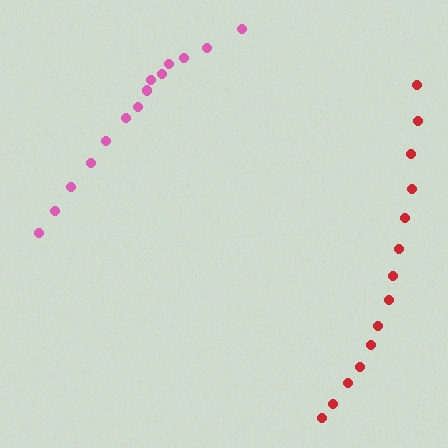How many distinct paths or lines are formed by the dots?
There are 2 distinct paths.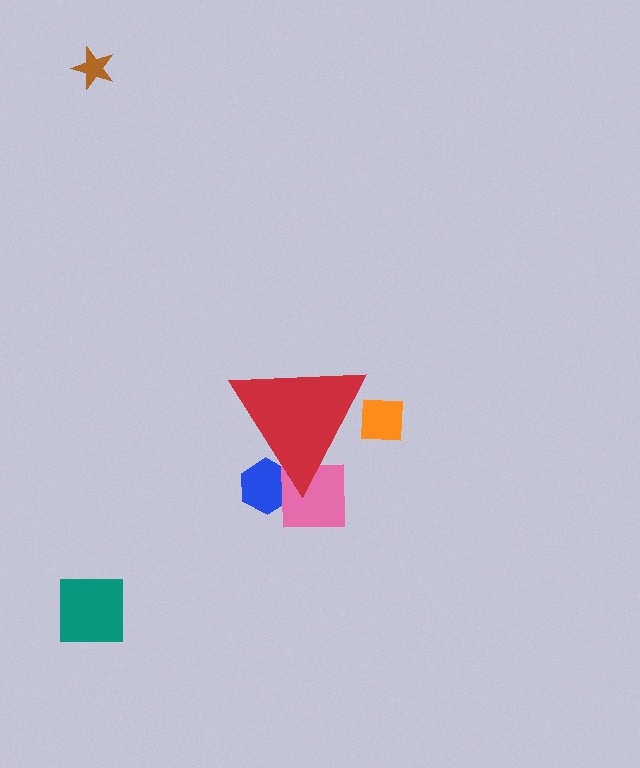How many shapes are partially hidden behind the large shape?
3 shapes are partially hidden.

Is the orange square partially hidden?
Yes, the orange square is partially hidden behind the red triangle.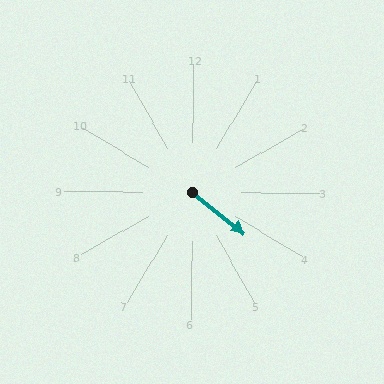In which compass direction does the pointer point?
Southeast.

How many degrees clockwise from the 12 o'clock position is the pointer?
Approximately 128 degrees.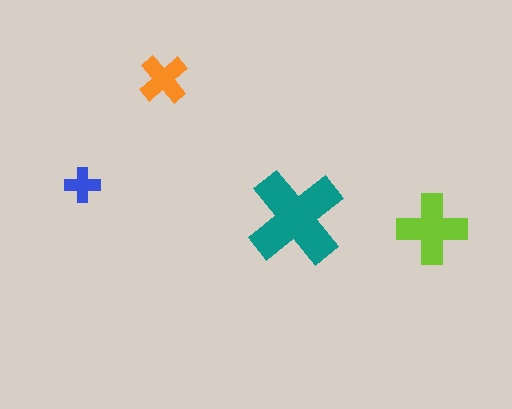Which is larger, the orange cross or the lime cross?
The lime one.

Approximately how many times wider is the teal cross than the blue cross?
About 3 times wider.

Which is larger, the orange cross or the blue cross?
The orange one.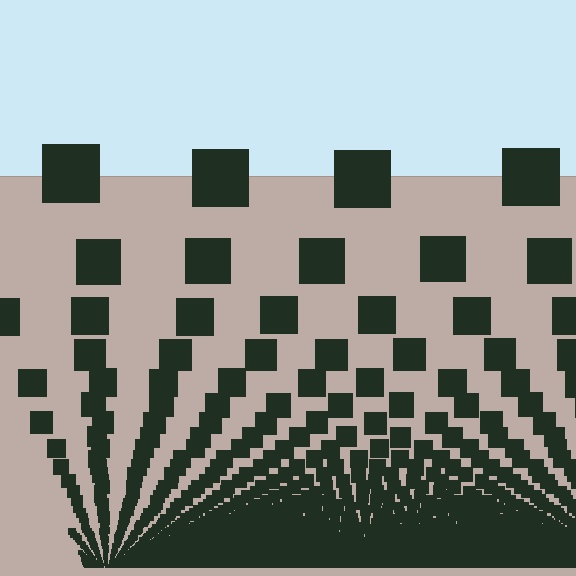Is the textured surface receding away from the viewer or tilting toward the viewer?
The surface appears to tilt toward the viewer. Texture elements get larger and sparser toward the top.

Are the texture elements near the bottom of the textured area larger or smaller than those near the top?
Smaller. The gradient is inverted — elements near the bottom are smaller and denser.